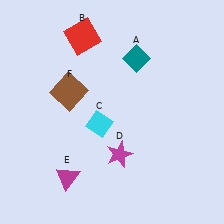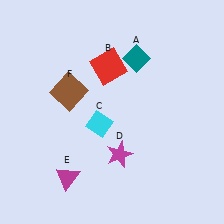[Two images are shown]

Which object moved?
The red square (B) moved down.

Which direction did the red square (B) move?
The red square (B) moved down.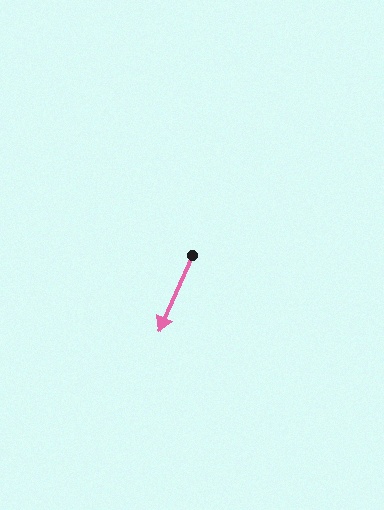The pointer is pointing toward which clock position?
Roughly 7 o'clock.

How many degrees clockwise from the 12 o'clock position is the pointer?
Approximately 204 degrees.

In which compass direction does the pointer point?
Southwest.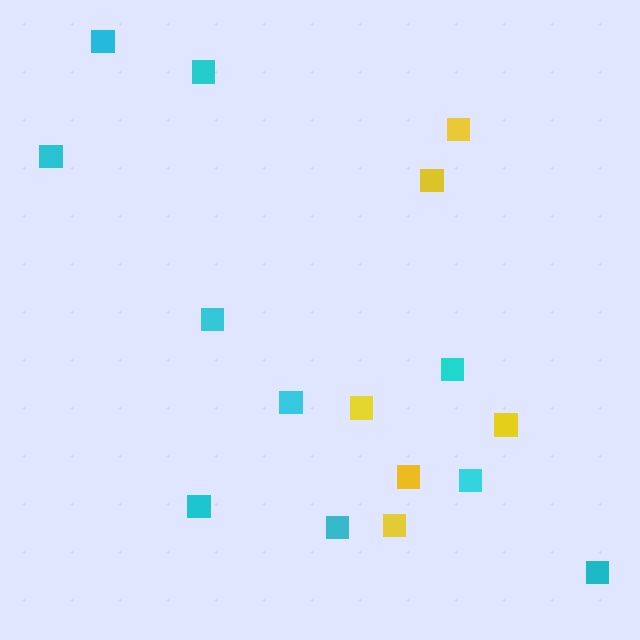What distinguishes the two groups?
There are 2 groups: one group of yellow squares (6) and one group of cyan squares (10).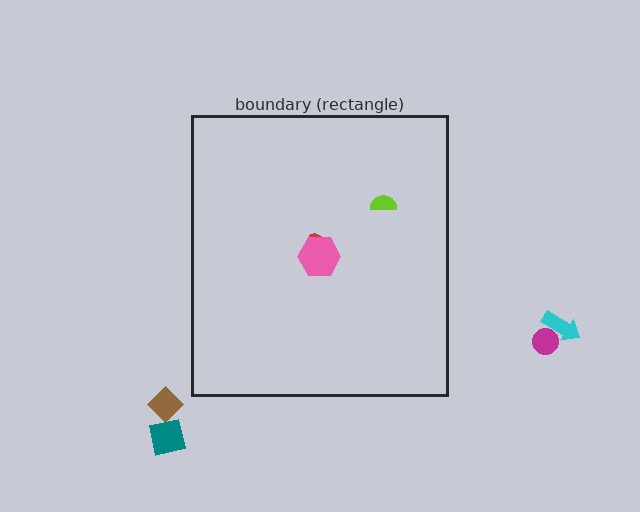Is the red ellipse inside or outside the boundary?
Inside.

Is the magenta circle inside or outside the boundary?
Outside.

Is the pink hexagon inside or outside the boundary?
Inside.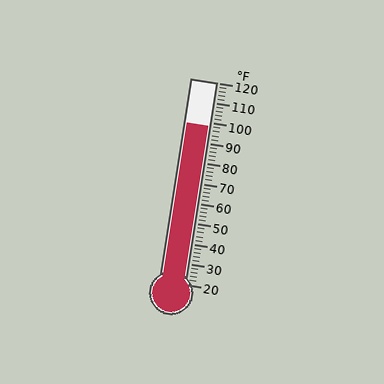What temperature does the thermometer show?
The thermometer shows approximately 98°F.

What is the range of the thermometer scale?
The thermometer scale ranges from 20°F to 120°F.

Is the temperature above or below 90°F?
The temperature is above 90°F.